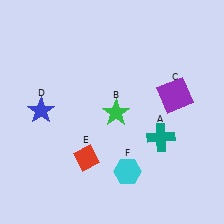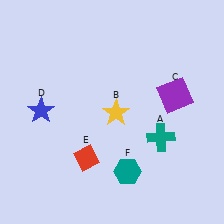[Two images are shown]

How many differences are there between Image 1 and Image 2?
There are 2 differences between the two images.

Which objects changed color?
B changed from green to yellow. F changed from cyan to teal.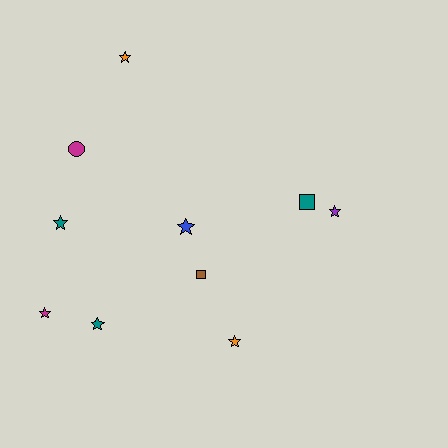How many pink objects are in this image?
There are no pink objects.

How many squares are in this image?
There are 2 squares.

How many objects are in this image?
There are 10 objects.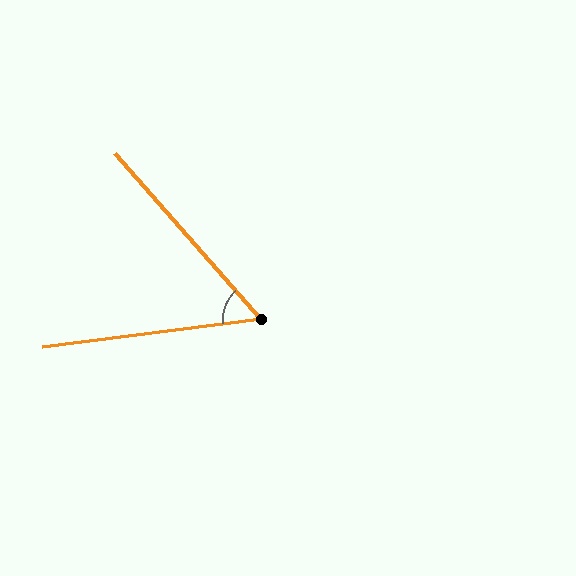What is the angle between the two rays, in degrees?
Approximately 56 degrees.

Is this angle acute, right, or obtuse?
It is acute.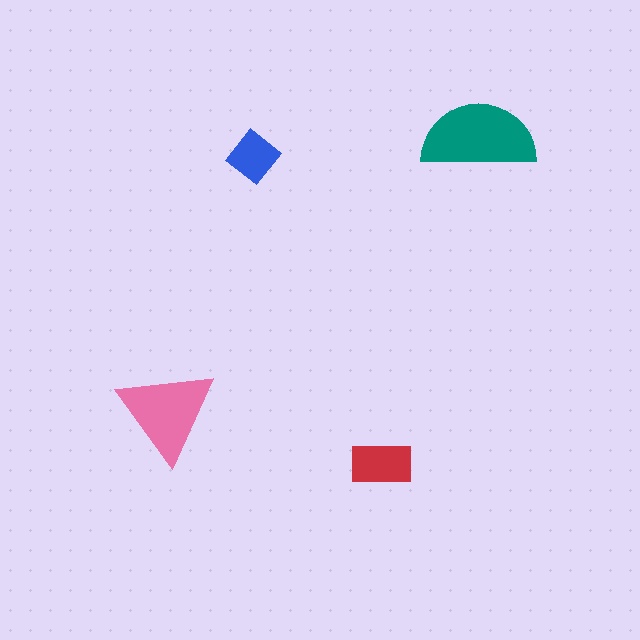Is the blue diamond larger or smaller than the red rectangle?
Smaller.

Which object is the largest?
The teal semicircle.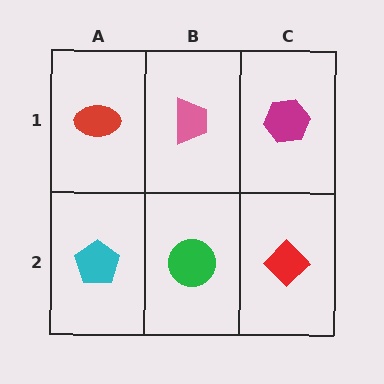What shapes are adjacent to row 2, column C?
A magenta hexagon (row 1, column C), a green circle (row 2, column B).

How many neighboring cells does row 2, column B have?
3.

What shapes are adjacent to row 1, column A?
A cyan pentagon (row 2, column A), a pink trapezoid (row 1, column B).